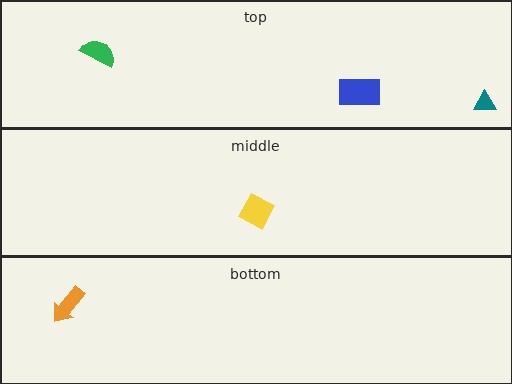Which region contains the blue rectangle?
The top region.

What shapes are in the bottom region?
The orange arrow.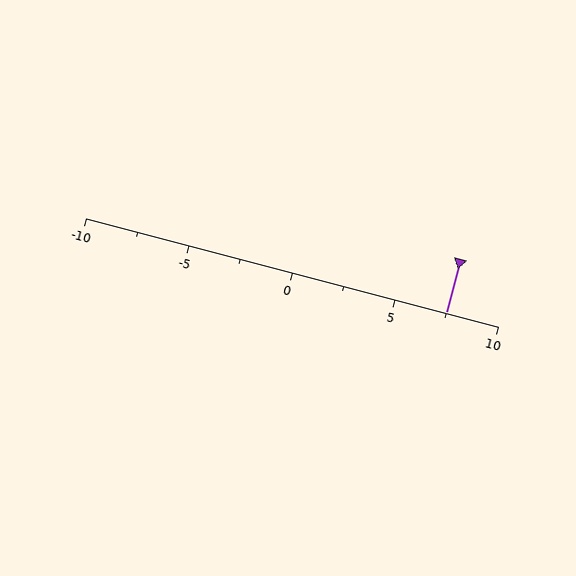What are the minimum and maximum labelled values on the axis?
The axis runs from -10 to 10.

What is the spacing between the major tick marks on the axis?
The major ticks are spaced 5 apart.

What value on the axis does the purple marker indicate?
The marker indicates approximately 7.5.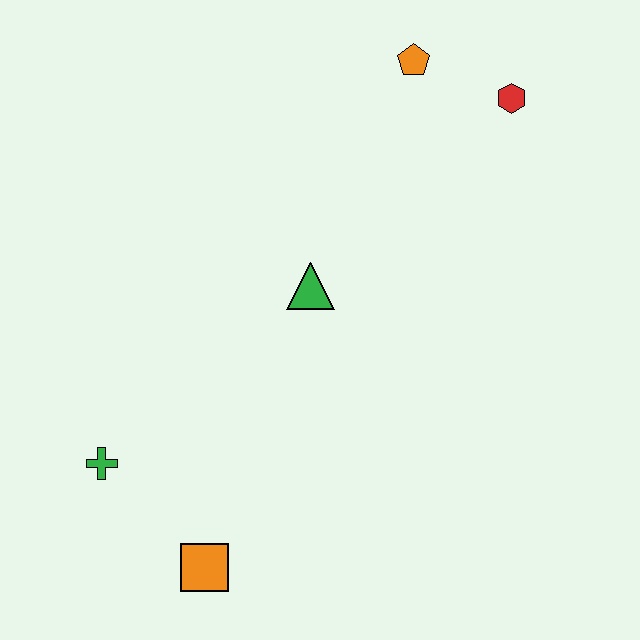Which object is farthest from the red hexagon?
The orange square is farthest from the red hexagon.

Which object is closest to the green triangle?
The orange pentagon is closest to the green triangle.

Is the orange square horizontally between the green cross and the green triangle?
Yes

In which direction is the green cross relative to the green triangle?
The green cross is to the left of the green triangle.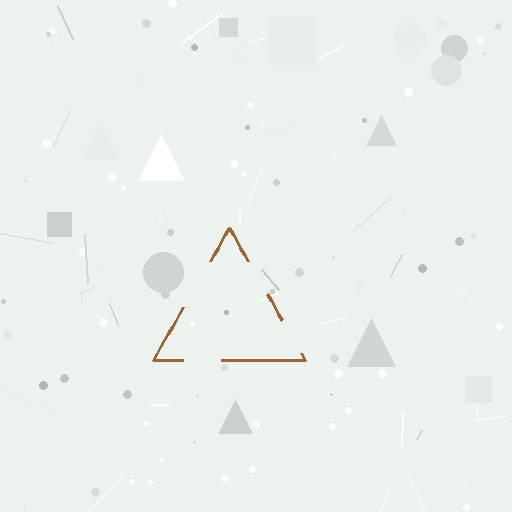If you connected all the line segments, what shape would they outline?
They would outline a triangle.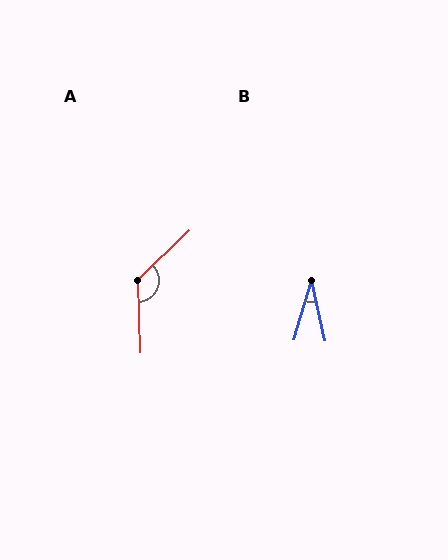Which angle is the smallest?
B, at approximately 29 degrees.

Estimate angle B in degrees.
Approximately 29 degrees.